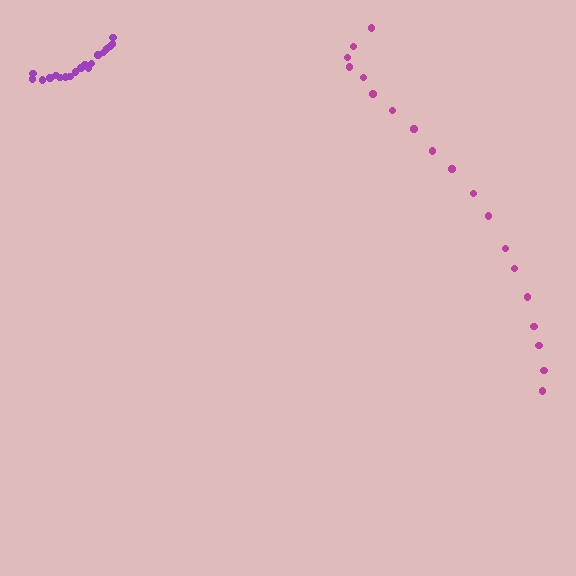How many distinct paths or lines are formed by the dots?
There are 2 distinct paths.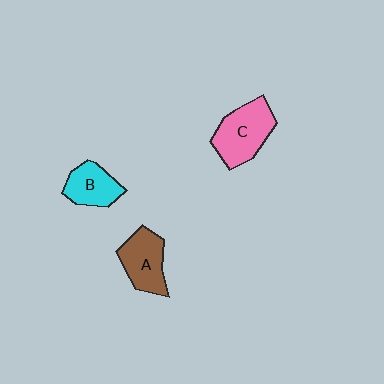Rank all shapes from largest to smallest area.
From largest to smallest: C (pink), A (brown), B (cyan).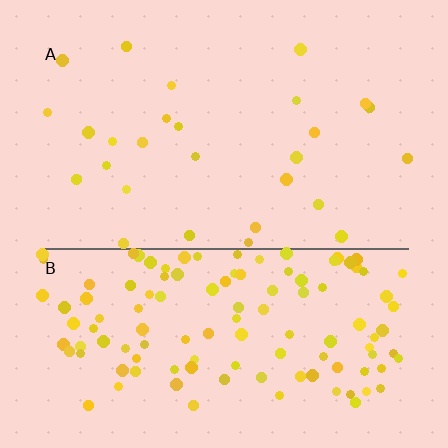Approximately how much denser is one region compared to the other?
Approximately 4.4× — region B over region A.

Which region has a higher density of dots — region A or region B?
B (the bottom).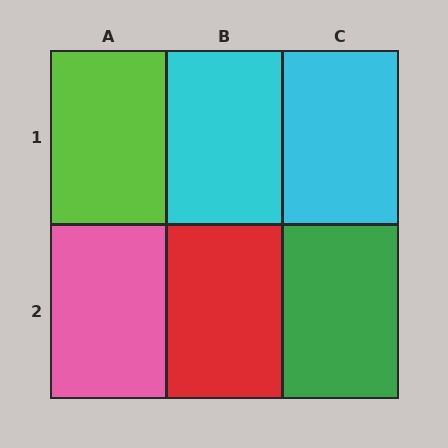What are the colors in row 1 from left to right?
Lime, cyan, cyan.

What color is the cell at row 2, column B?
Red.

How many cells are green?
1 cell is green.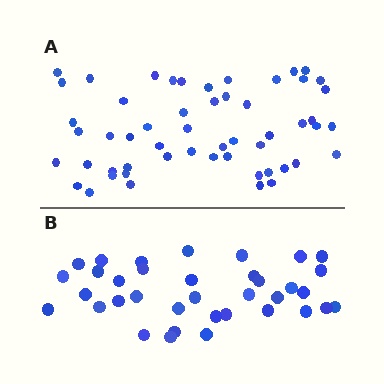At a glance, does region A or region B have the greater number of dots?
Region A (the top region) has more dots.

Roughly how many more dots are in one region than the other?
Region A has approximately 20 more dots than region B.